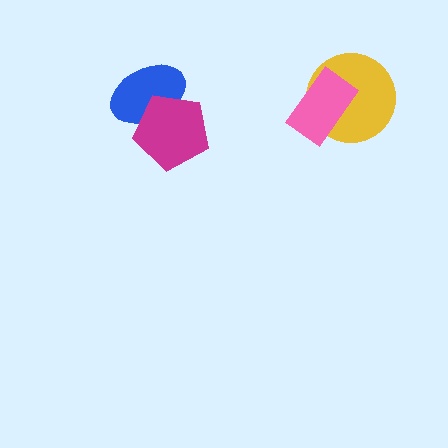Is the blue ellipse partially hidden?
Yes, it is partially covered by another shape.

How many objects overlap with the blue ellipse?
1 object overlaps with the blue ellipse.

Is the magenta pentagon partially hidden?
No, no other shape covers it.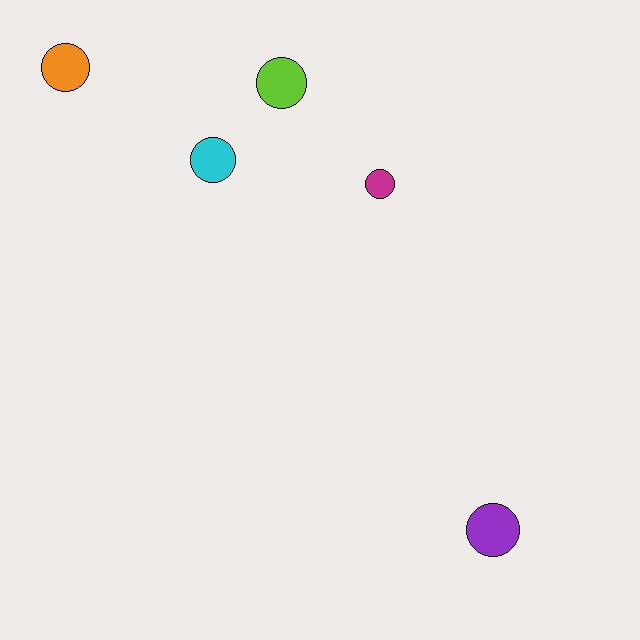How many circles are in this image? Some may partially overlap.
There are 5 circles.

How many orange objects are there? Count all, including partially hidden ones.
There is 1 orange object.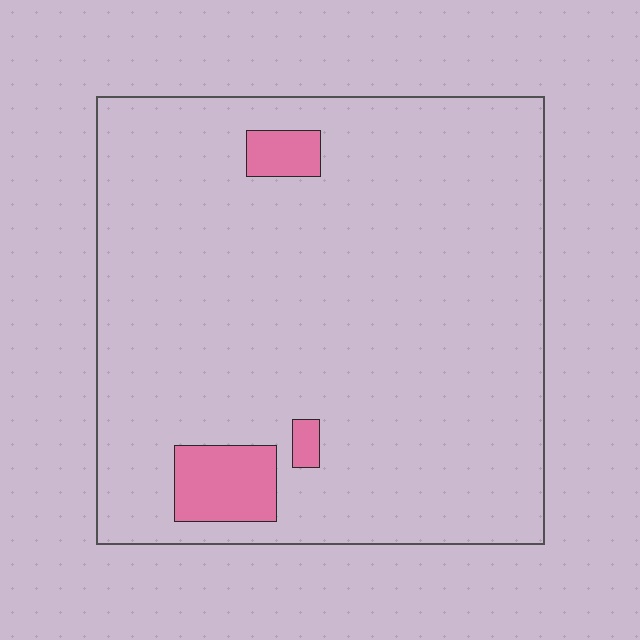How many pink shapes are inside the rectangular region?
3.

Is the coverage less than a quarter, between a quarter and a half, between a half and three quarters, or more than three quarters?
Less than a quarter.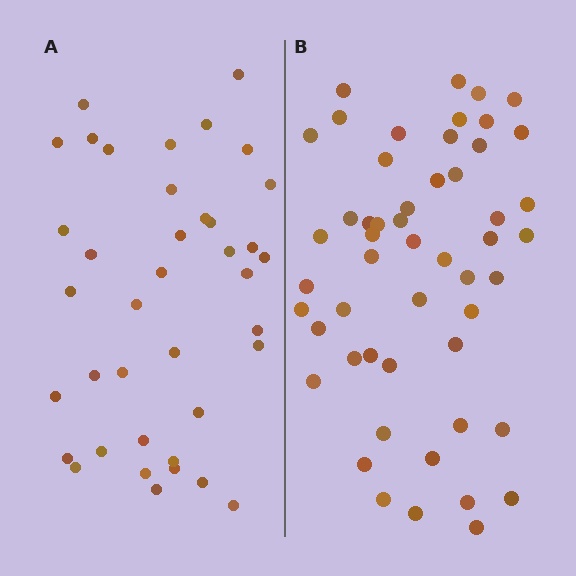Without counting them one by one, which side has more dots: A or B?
Region B (the right region) has more dots.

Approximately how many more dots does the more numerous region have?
Region B has approximately 15 more dots than region A.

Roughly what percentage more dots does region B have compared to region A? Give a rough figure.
About 35% more.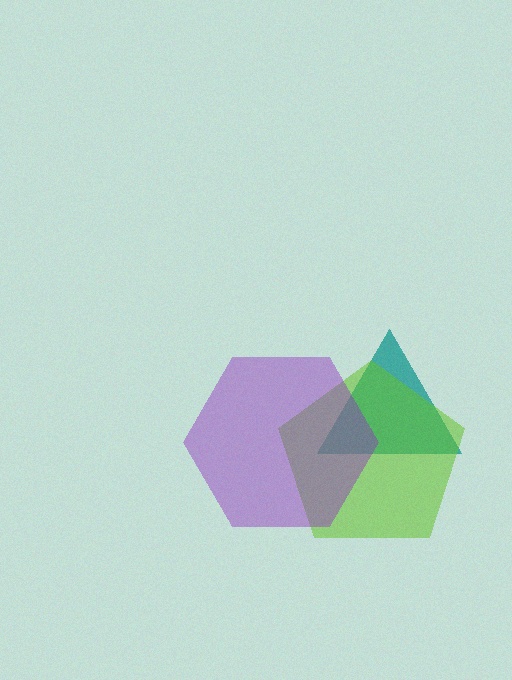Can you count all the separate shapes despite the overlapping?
Yes, there are 3 separate shapes.